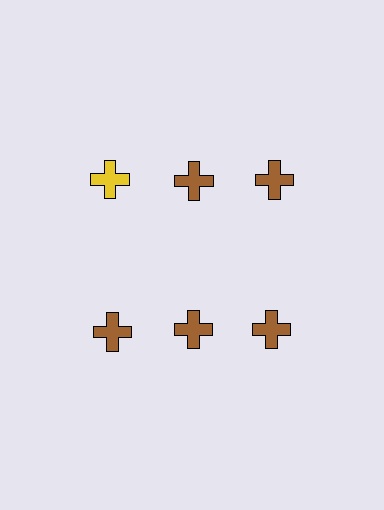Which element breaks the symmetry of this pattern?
The yellow cross in the top row, leftmost column breaks the symmetry. All other shapes are brown crosses.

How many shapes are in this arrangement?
There are 6 shapes arranged in a grid pattern.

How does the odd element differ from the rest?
It has a different color: yellow instead of brown.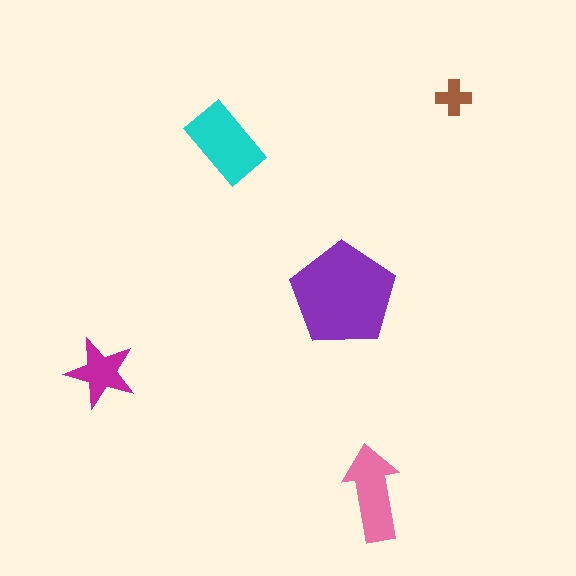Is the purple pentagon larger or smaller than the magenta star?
Larger.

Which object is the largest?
The purple pentagon.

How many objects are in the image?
There are 5 objects in the image.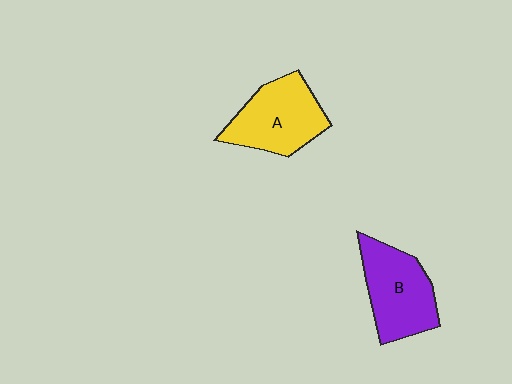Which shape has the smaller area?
Shape A (yellow).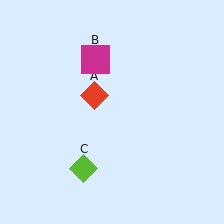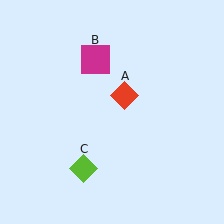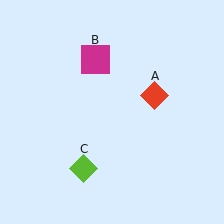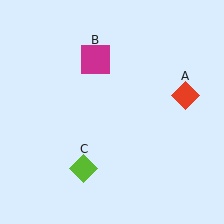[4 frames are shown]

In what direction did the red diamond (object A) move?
The red diamond (object A) moved right.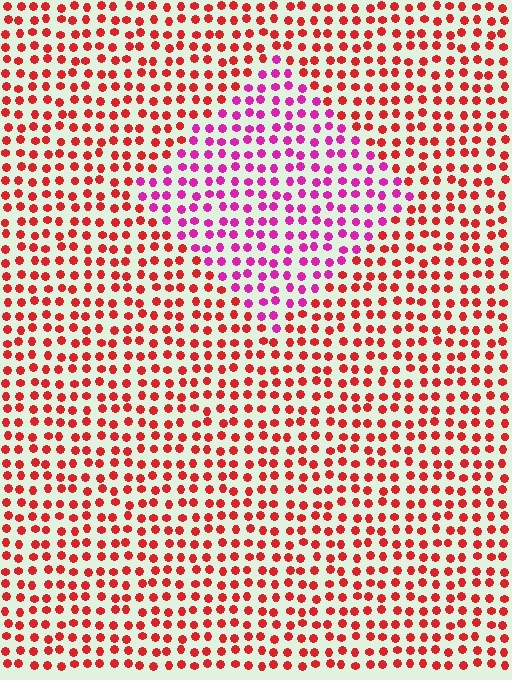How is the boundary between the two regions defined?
The boundary is defined purely by a slight shift in hue (about 44 degrees). Spacing, size, and orientation are identical on both sides.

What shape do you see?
I see a diamond.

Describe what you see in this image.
The image is filled with small red elements in a uniform arrangement. A diamond-shaped region is visible where the elements are tinted to a slightly different hue, forming a subtle color boundary.